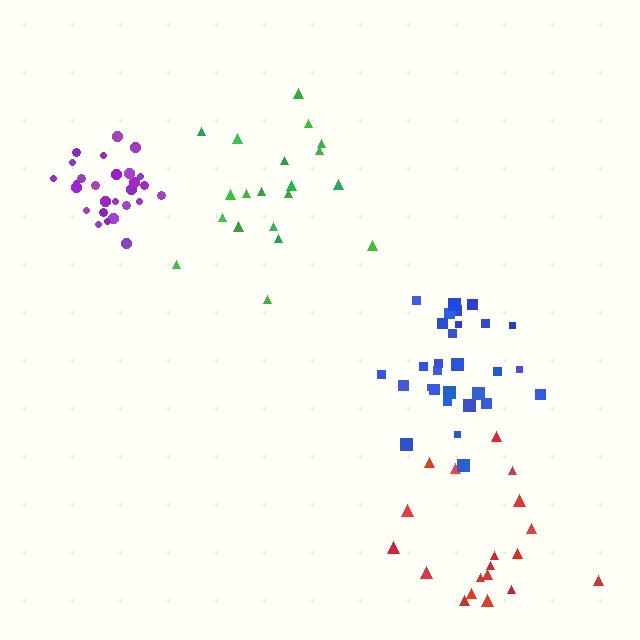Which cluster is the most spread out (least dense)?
Red.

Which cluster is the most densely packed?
Purple.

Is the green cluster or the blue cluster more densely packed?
Blue.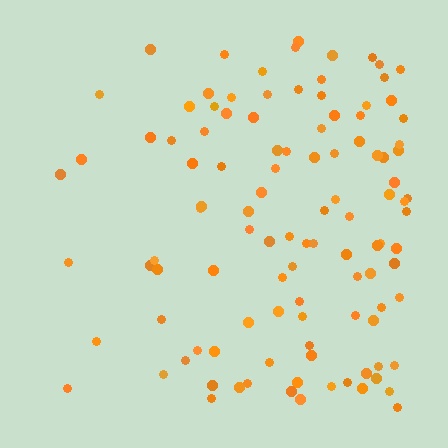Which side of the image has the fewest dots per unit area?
The left.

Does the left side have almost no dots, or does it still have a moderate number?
Still a moderate number, just noticeably fewer than the right.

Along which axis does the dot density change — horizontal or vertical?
Horizontal.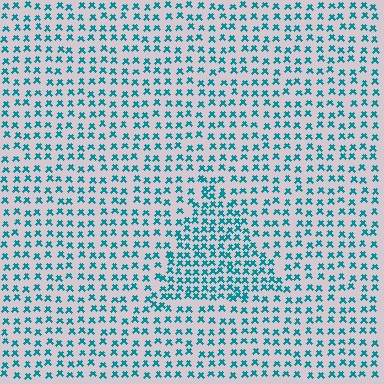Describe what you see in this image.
The image contains small teal elements arranged at two different densities. A triangle-shaped region is visible where the elements are more densely packed than the surrounding area.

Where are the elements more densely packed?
The elements are more densely packed inside the triangle boundary.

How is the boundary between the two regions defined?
The boundary is defined by a change in element density (approximately 1.7x ratio). All elements are the same color, size, and shape.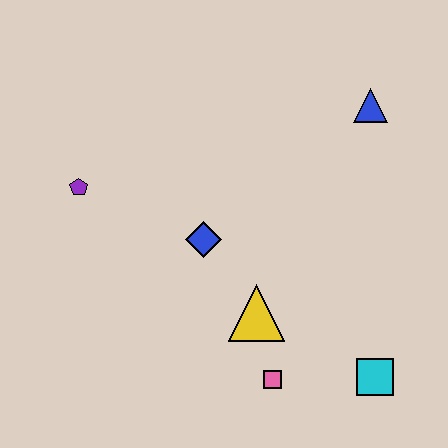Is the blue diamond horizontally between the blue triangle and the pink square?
No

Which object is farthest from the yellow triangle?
The blue triangle is farthest from the yellow triangle.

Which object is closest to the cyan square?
The pink square is closest to the cyan square.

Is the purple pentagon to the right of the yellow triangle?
No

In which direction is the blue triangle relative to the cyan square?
The blue triangle is above the cyan square.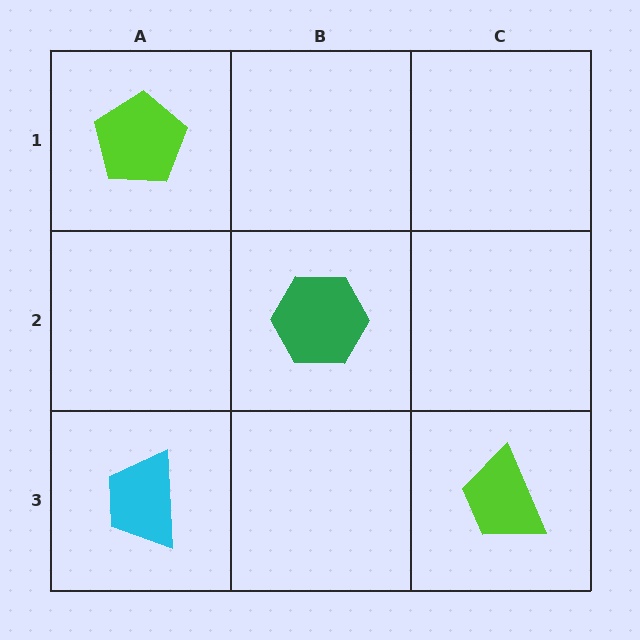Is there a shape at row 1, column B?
No, that cell is empty.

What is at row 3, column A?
A cyan trapezoid.